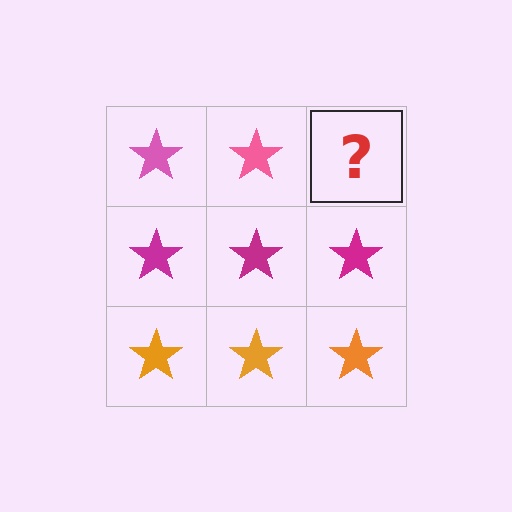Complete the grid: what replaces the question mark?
The question mark should be replaced with a pink star.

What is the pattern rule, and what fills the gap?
The rule is that each row has a consistent color. The gap should be filled with a pink star.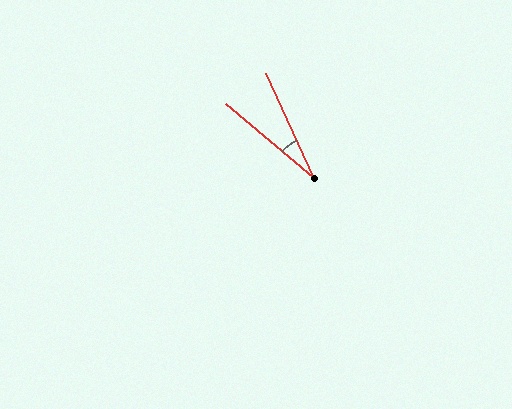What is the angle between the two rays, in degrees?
Approximately 26 degrees.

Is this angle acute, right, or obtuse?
It is acute.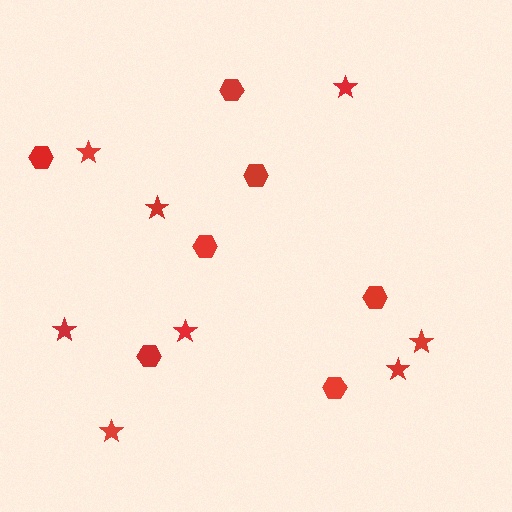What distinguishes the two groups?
There are 2 groups: one group of stars (8) and one group of hexagons (7).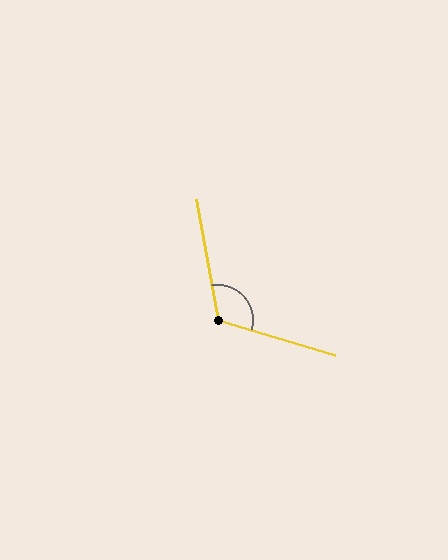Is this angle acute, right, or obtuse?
It is obtuse.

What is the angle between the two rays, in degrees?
Approximately 117 degrees.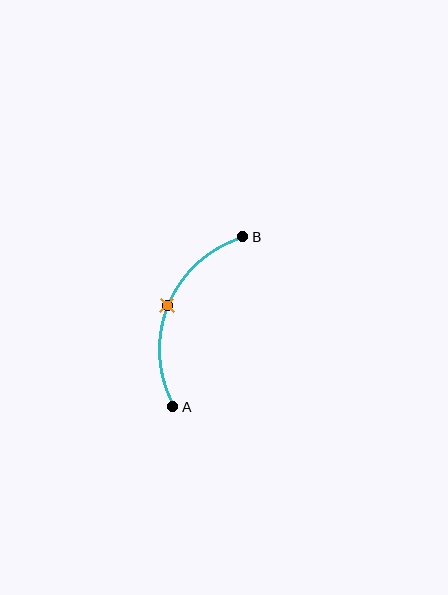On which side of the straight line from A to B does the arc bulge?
The arc bulges to the left of the straight line connecting A and B.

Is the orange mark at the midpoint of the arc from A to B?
Yes. The orange mark lies on the arc at equal arc-length from both A and B — it is the arc midpoint.